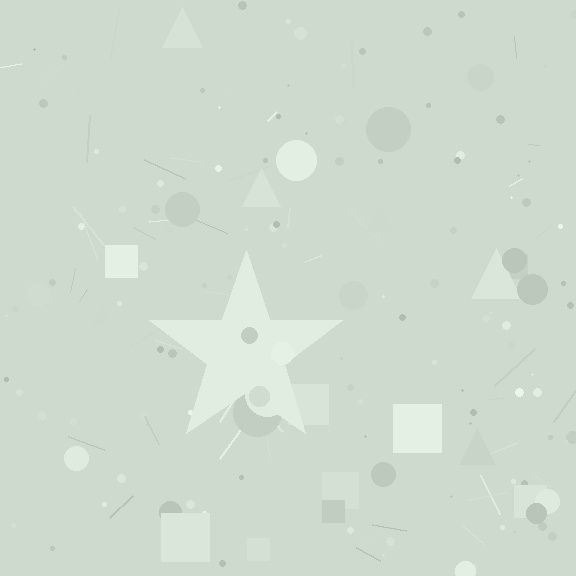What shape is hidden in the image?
A star is hidden in the image.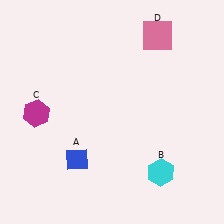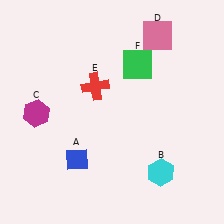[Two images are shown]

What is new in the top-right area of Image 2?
A green square (F) was added in the top-right area of Image 2.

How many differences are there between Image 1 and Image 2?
There are 2 differences between the two images.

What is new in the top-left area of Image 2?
A red cross (E) was added in the top-left area of Image 2.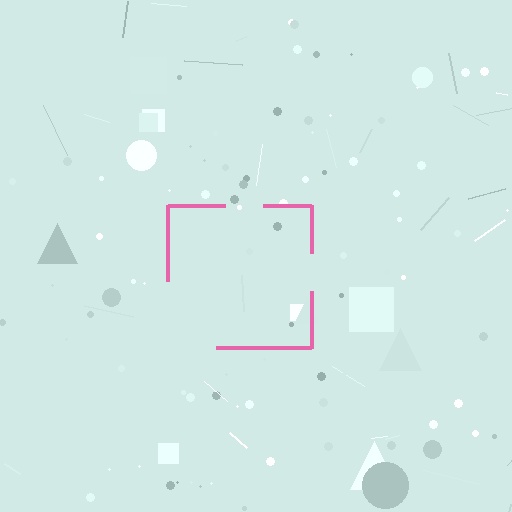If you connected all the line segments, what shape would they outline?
They would outline a square.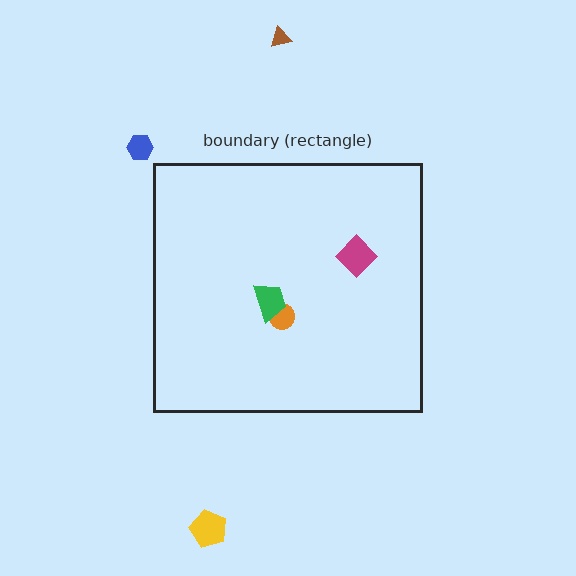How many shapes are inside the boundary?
3 inside, 3 outside.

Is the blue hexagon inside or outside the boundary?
Outside.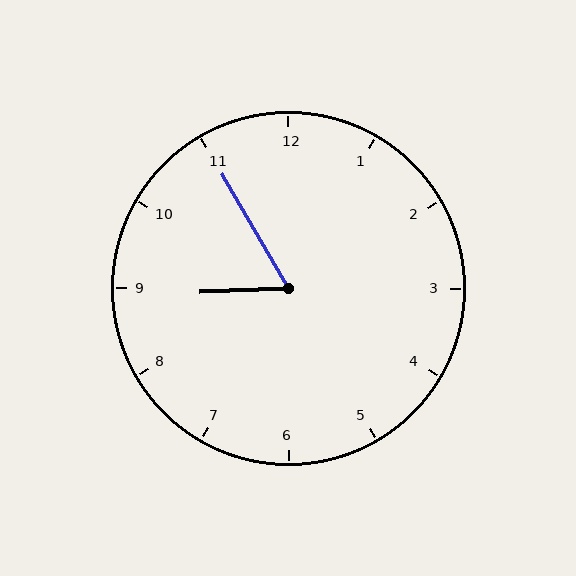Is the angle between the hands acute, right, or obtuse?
It is acute.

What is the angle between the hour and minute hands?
Approximately 62 degrees.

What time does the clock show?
8:55.